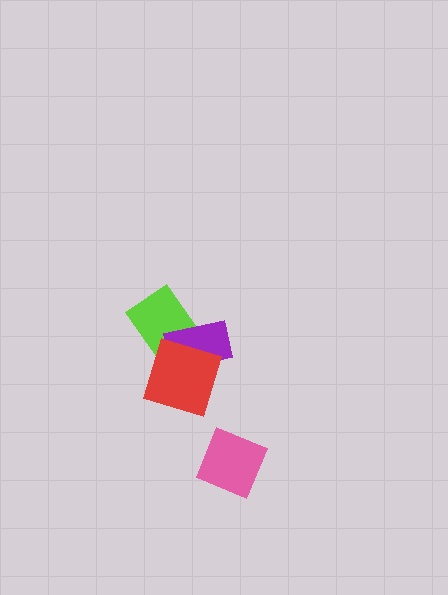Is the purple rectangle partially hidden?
Yes, it is partially covered by another shape.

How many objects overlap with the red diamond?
2 objects overlap with the red diamond.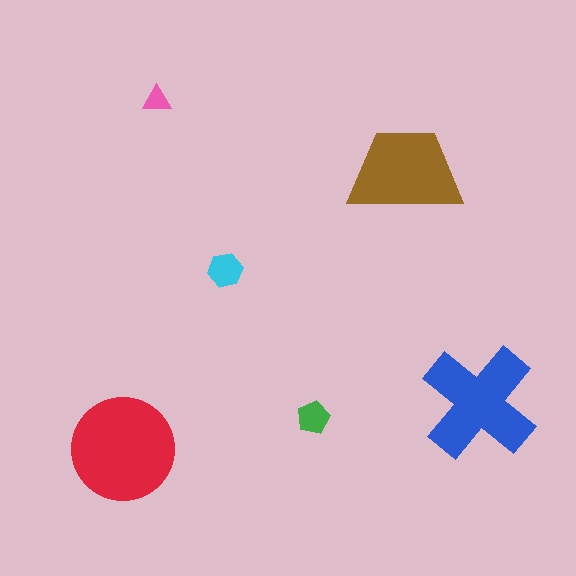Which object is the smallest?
The pink triangle.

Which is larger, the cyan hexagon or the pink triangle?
The cyan hexagon.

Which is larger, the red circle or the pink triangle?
The red circle.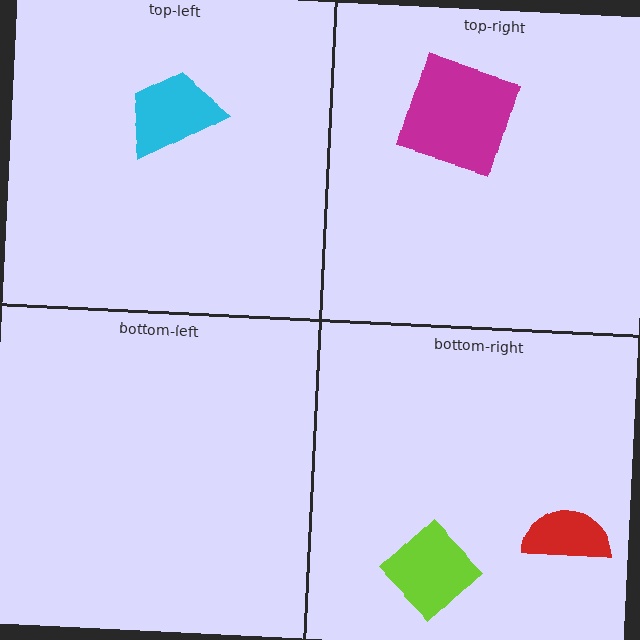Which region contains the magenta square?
The top-right region.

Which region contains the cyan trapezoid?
The top-left region.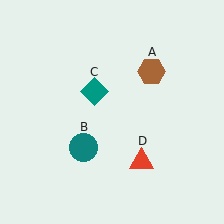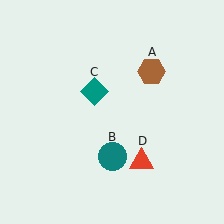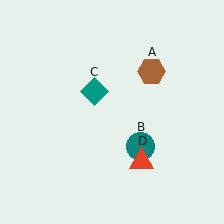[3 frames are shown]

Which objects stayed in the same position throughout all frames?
Brown hexagon (object A) and teal diamond (object C) and red triangle (object D) remained stationary.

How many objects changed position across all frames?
1 object changed position: teal circle (object B).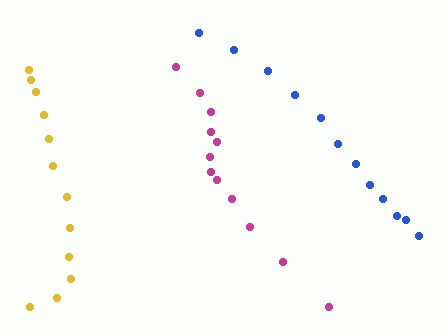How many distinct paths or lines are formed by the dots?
There are 3 distinct paths.